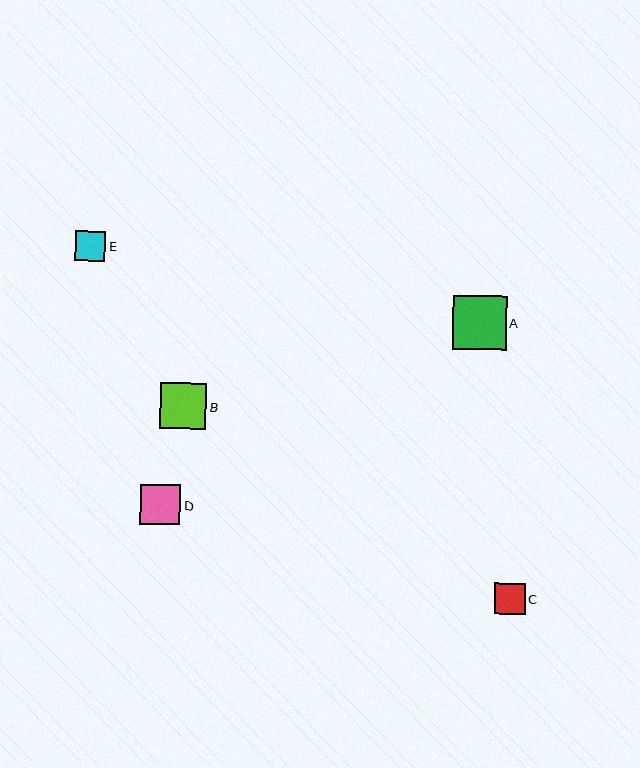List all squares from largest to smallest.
From largest to smallest: A, B, D, C, E.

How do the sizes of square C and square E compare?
Square C and square E are approximately the same size.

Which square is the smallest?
Square E is the smallest with a size of approximately 30 pixels.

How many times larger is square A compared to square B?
Square A is approximately 1.2 times the size of square B.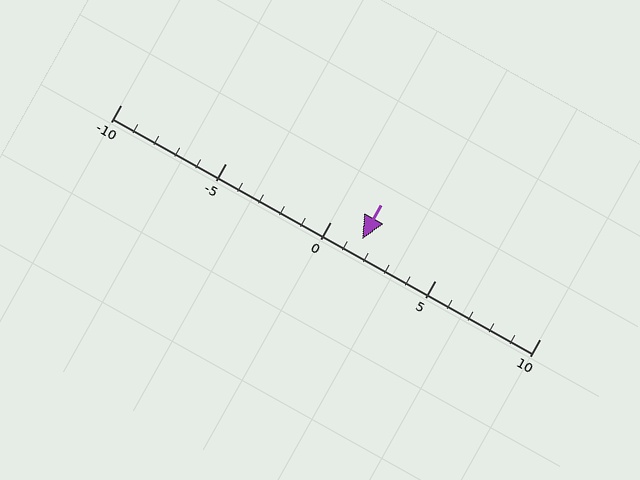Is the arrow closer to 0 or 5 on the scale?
The arrow is closer to 0.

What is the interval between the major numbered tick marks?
The major tick marks are spaced 5 units apart.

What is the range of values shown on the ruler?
The ruler shows values from -10 to 10.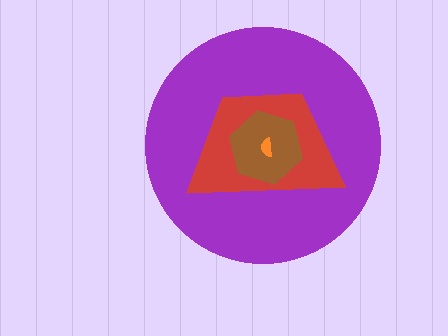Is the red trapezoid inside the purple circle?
Yes.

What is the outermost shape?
The purple circle.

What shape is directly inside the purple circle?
The red trapezoid.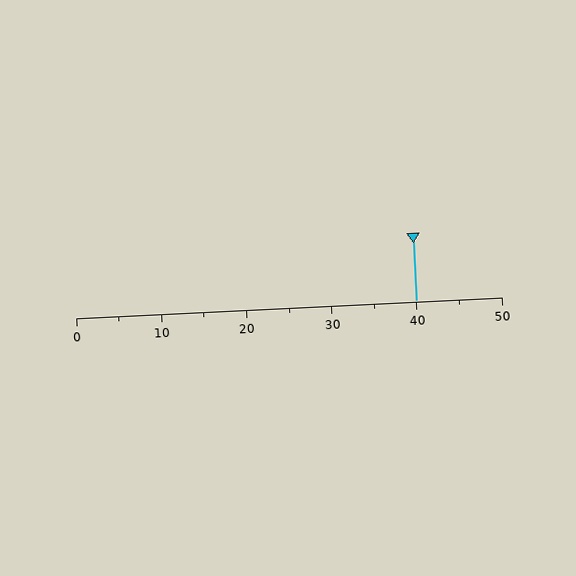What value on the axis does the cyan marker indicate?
The marker indicates approximately 40.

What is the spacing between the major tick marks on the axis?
The major ticks are spaced 10 apart.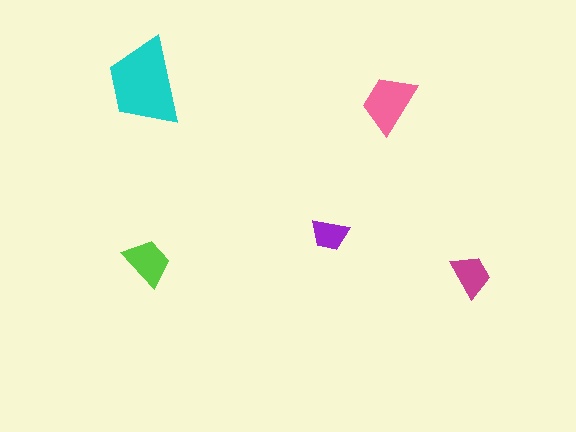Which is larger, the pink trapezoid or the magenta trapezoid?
The pink one.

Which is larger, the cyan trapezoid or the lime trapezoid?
The cyan one.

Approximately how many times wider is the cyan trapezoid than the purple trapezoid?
About 2.5 times wider.